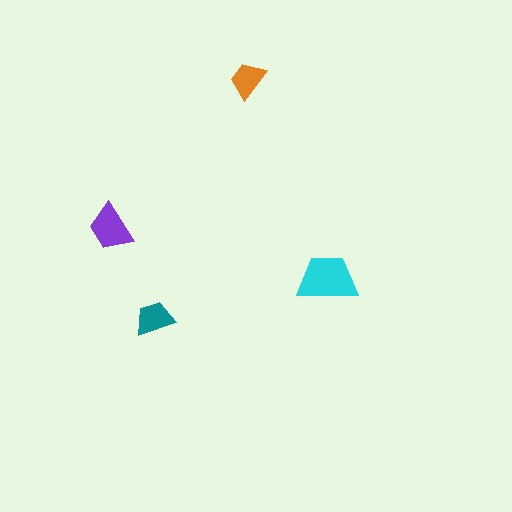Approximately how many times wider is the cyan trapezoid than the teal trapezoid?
About 1.5 times wider.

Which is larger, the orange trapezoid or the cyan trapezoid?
The cyan one.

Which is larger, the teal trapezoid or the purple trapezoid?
The purple one.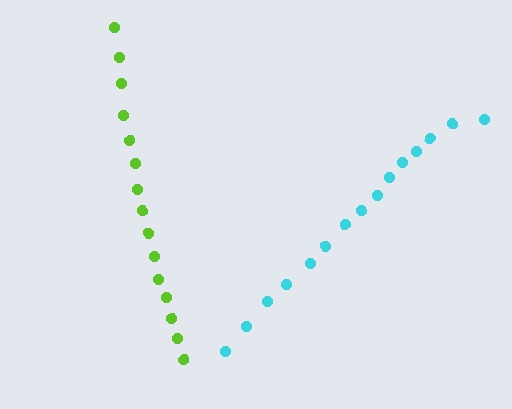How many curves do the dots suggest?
There are 2 distinct paths.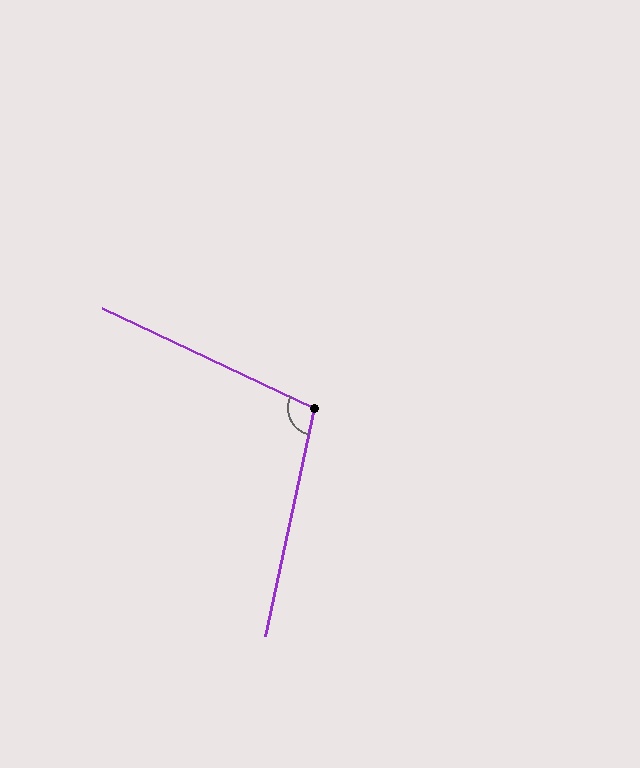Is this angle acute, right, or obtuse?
It is obtuse.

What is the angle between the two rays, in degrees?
Approximately 103 degrees.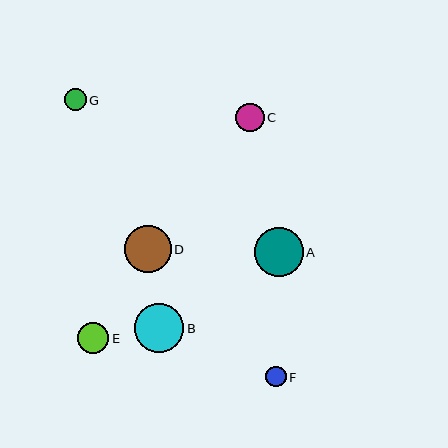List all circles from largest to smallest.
From largest to smallest: A, B, D, E, C, G, F.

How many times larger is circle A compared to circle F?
Circle A is approximately 2.4 times the size of circle F.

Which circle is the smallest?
Circle F is the smallest with a size of approximately 20 pixels.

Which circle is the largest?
Circle A is the largest with a size of approximately 49 pixels.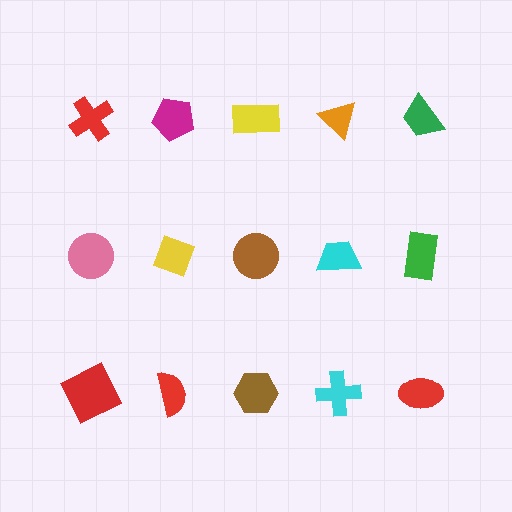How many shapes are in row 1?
5 shapes.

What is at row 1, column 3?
A yellow rectangle.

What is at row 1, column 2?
A magenta pentagon.